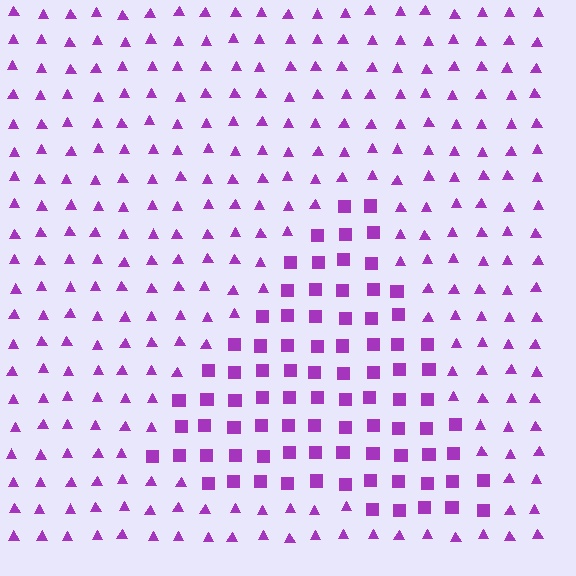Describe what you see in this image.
The image is filled with small purple elements arranged in a uniform grid. A triangle-shaped region contains squares, while the surrounding area contains triangles. The boundary is defined purely by the change in element shape.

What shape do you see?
I see a triangle.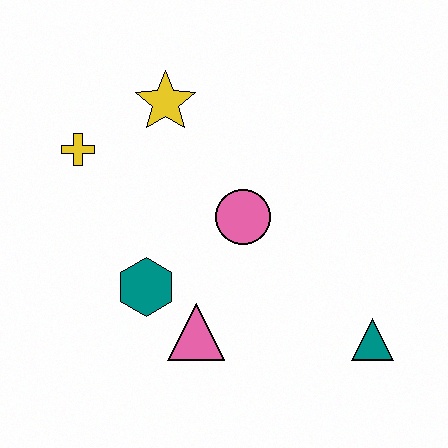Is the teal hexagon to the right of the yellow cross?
Yes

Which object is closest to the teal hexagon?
The pink triangle is closest to the teal hexagon.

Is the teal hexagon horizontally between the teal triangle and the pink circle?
No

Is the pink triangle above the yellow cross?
No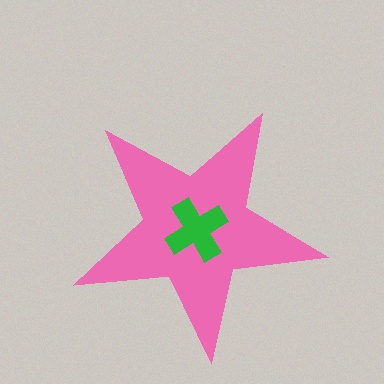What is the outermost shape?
The pink star.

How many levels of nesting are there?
2.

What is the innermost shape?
The green cross.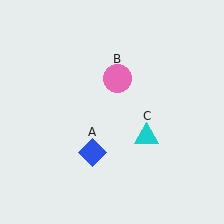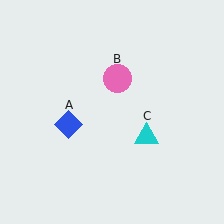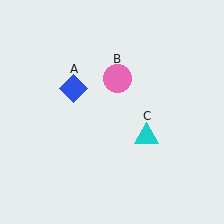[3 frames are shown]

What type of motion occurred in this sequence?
The blue diamond (object A) rotated clockwise around the center of the scene.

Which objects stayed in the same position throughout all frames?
Pink circle (object B) and cyan triangle (object C) remained stationary.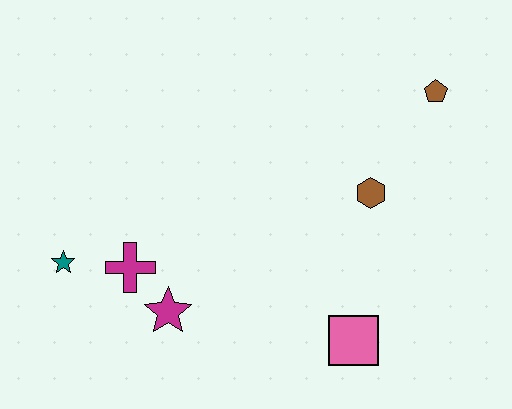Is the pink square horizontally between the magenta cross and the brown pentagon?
Yes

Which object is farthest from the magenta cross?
The brown pentagon is farthest from the magenta cross.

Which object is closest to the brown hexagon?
The brown pentagon is closest to the brown hexagon.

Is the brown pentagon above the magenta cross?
Yes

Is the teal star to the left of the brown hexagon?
Yes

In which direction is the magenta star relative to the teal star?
The magenta star is to the right of the teal star.